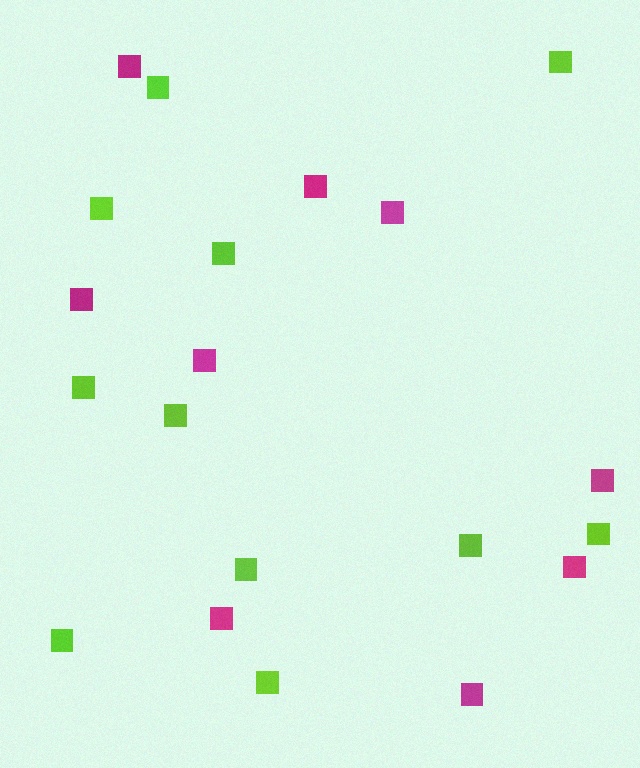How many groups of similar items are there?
There are 2 groups: one group of magenta squares (9) and one group of lime squares (11).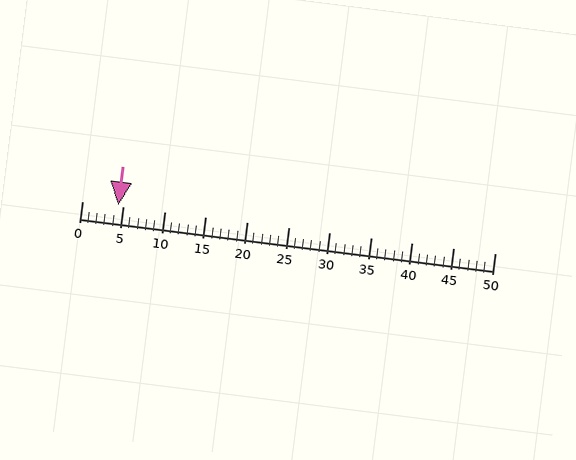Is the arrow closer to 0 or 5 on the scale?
The arrow is closer to 5.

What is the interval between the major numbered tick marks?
The major tick marks are spaced 5 units apart.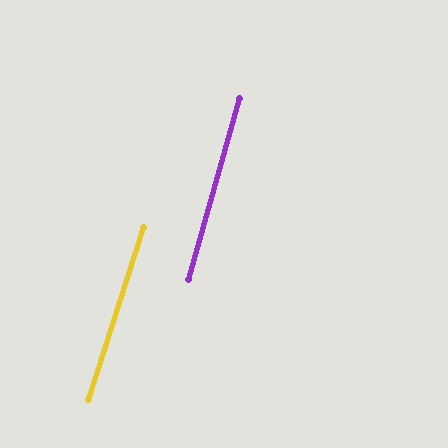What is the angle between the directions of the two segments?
Approximately 2 degrees.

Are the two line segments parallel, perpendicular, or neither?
Parallel — their directions differ by only 2.0°.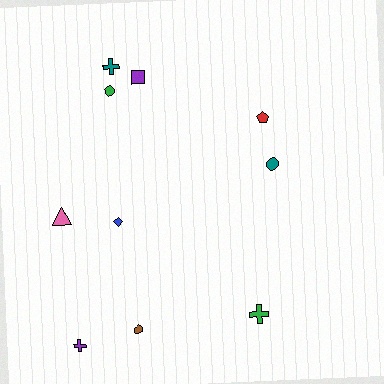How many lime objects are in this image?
There are no lime objects.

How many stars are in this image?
There are no stars.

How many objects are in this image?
There are 10 objects.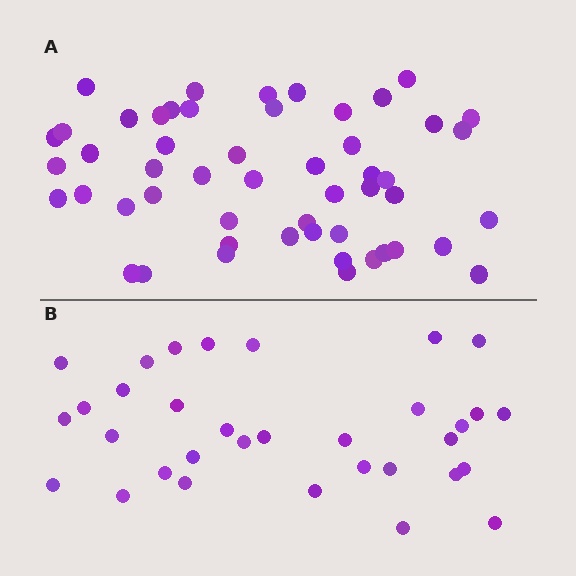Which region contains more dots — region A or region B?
Region A (the top region) has more dots.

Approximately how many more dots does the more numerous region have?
Region A has approximately 20 more dots than region B.